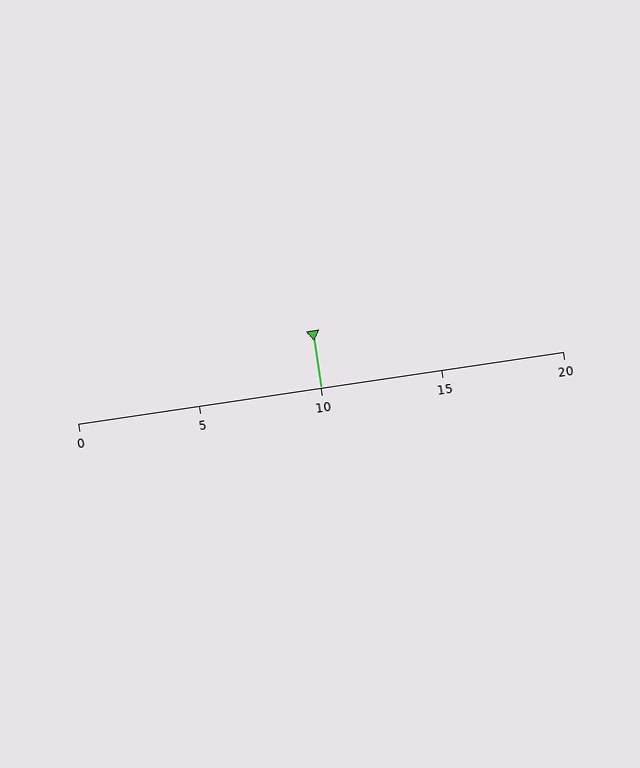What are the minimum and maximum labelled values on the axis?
The axis runs from 0 to 20.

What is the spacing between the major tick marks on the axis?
The major ticks are spaced 5 apart.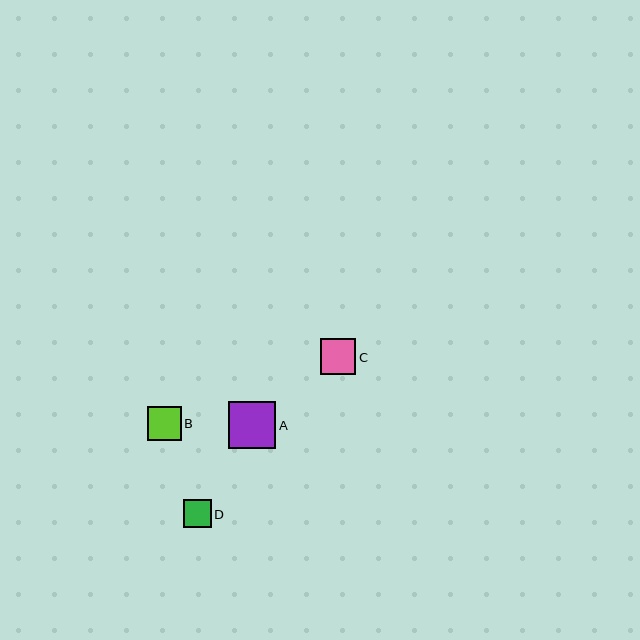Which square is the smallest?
Square D is the smallest with a size of approximately 28 pixels.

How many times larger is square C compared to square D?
Square C is approximately 1.3 times the size of square D.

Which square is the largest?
Square A is the largest with a size of approximately 47 pixels.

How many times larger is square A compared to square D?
Square A is approximately 1.7 times the size of square D.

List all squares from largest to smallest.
From largest to smallest: A, C, B, D.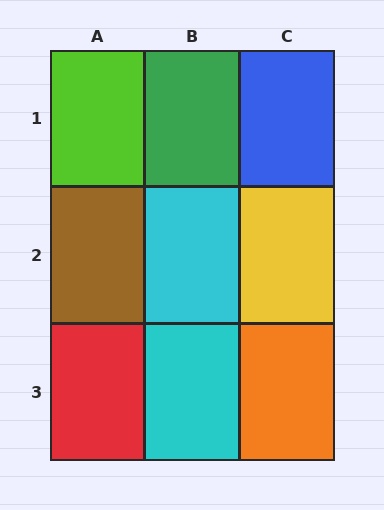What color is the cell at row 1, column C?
Blue.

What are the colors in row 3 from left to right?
Red, cyan, orange.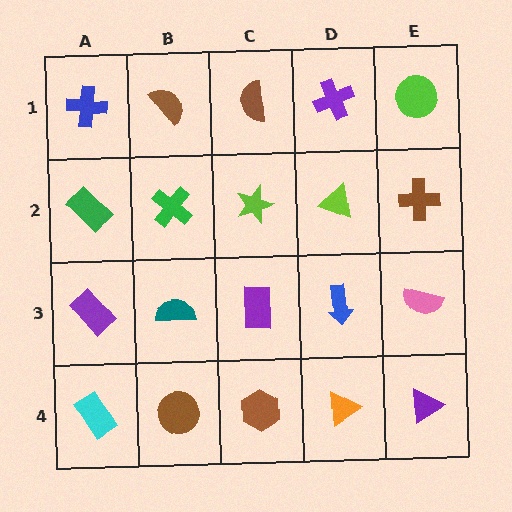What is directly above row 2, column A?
A blue cross.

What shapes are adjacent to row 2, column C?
A brown semicircle (row 1, column C), a purple rectangle (row 3, column C), a green cross (row 2, column B), a lime triangle (row 2, column D).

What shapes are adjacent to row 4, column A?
A purple rectangle (row 3, column A), a brown circle (row 4, column B).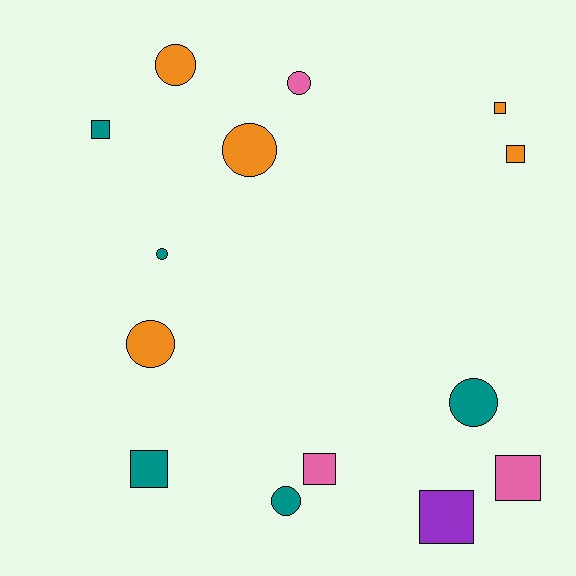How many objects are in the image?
There are 14 objects.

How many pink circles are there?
There is 1 pink circle.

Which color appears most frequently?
Teal, with 5 objects.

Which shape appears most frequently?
Circle, with 7 objects.